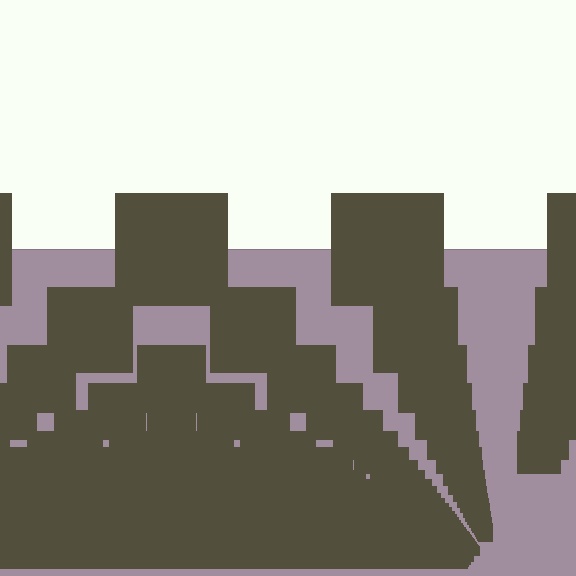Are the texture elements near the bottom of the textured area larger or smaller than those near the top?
Smaller. The gradient is inverted — elements near the bottom are smaller and denser.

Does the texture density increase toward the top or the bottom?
Density increases toward the bottom.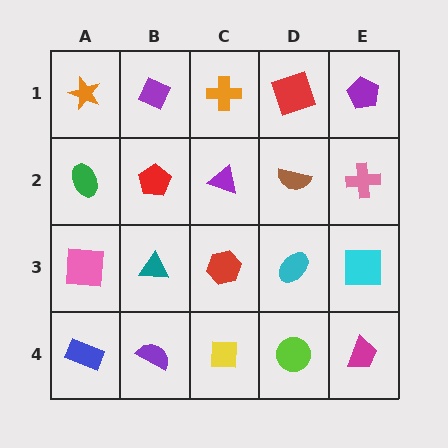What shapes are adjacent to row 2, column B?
A purple diamond (row 1, column B), a teal triangle (row 3, column B), a green ellipse (row 2, column A), a purple triangle (row 2, column C).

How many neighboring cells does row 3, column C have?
4.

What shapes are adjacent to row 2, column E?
A purple pentagon (row 1, column E), a cyan square (row 3, column E), a brown semicircle (row 2, column D).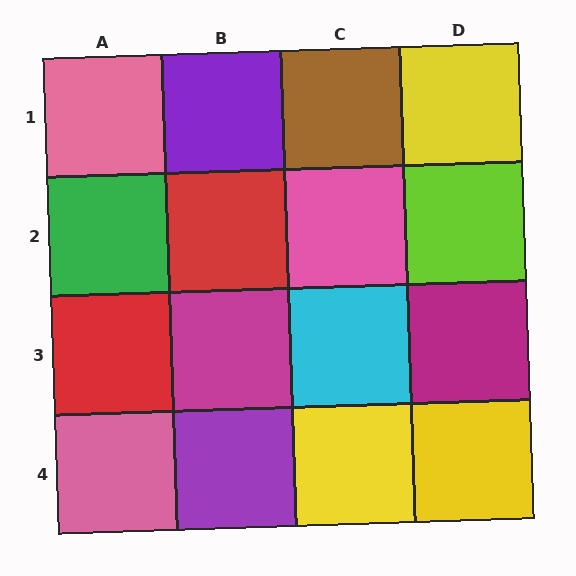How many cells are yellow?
3 cells are yellow.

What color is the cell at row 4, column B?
Purple.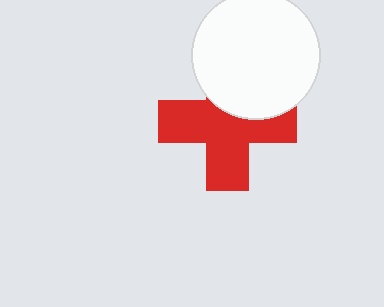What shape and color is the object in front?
The object in front is a white circle.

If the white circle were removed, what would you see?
You would see the complete red cross.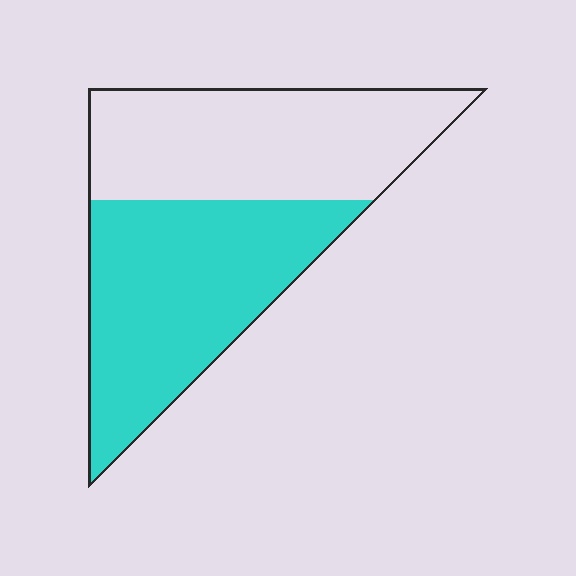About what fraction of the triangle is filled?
About one half (1/2).